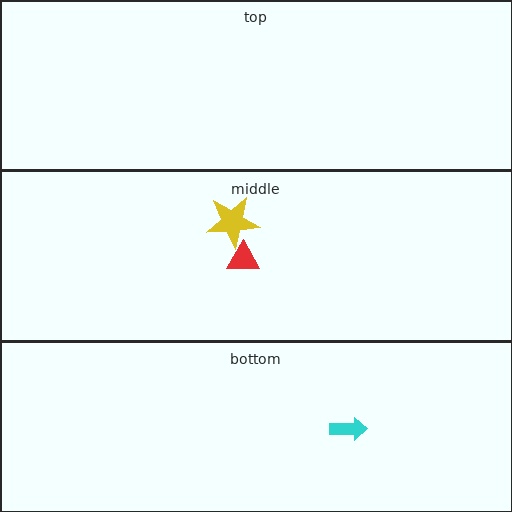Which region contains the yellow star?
The middle region.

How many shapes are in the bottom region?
1.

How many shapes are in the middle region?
2.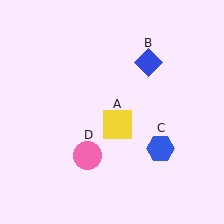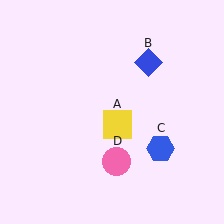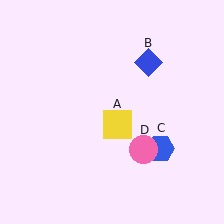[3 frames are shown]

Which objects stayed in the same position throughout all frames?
Yellow square (object A) and blue diamond (object B) and blue hexagon (object C) remained stationary.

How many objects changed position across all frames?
1 object changed position: pink circle (object D).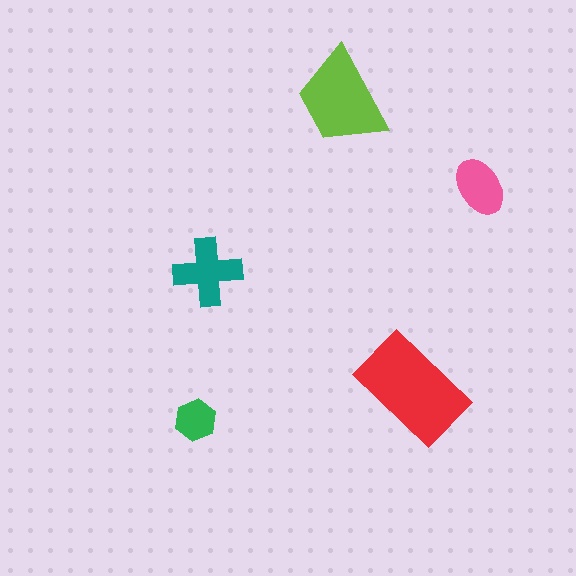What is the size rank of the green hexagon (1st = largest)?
5th.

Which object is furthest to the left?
The green hexagon is leftmost.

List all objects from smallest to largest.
The green hexagon, the pink ellipse, the teal cross, the lime trapezoid, the red rectangle.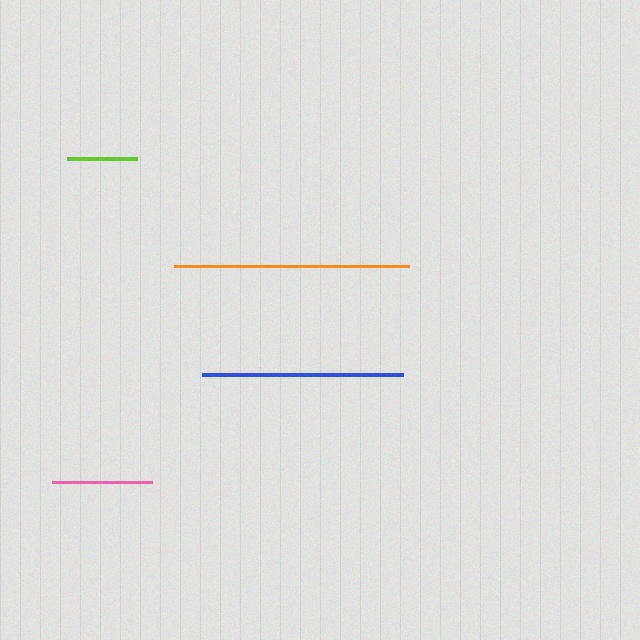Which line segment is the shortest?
The lime line is the shortest at approximately 70 pixels.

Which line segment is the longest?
The orange line is the longest at approximately 235 pixels.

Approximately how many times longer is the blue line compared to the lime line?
The blue line is approximately 2.9 times the length of the lime line.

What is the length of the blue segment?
The blue segment is approximately 201 pixels long.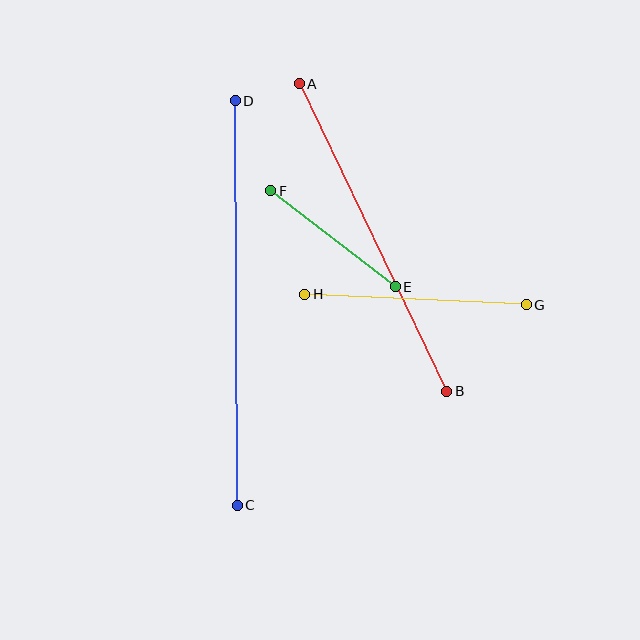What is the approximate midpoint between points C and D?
The midpoint is at approximately (236, 303) pixels.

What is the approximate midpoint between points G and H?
The midpoint is at approximately (415, 299) pixels.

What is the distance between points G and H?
The distance is approximately 222 pixels.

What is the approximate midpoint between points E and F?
The midpoint is at approximately (333, 239) pixels.